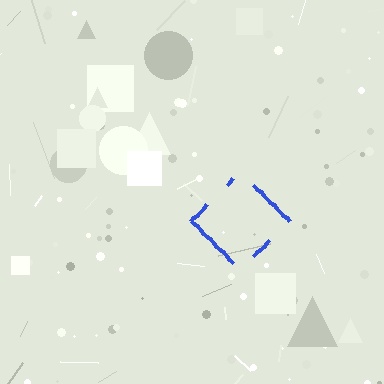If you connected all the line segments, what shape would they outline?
They would outline a diamond.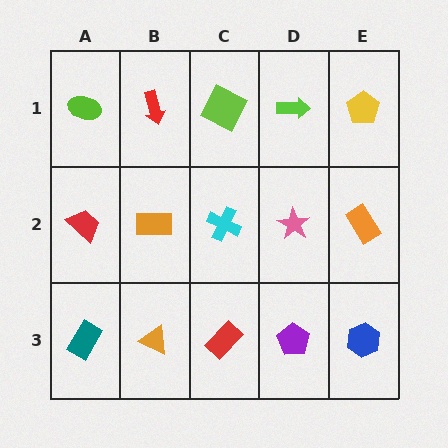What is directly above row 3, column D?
A pink star.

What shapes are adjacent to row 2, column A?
A lime ellipse (row 1, column A), a teal rectangle (row 3, column A), an orange rectangle (row 2, column B).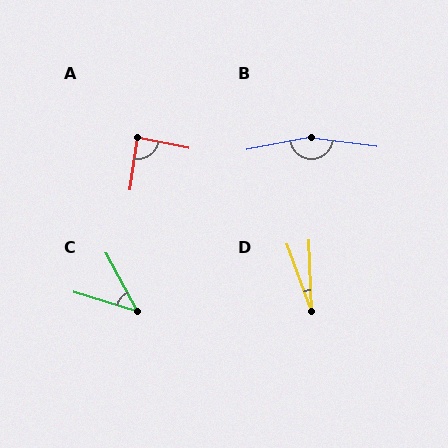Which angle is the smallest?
D, at approximately 18 degrees.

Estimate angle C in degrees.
Approximately 45 degrees.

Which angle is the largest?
B, at approximately 162 degrees.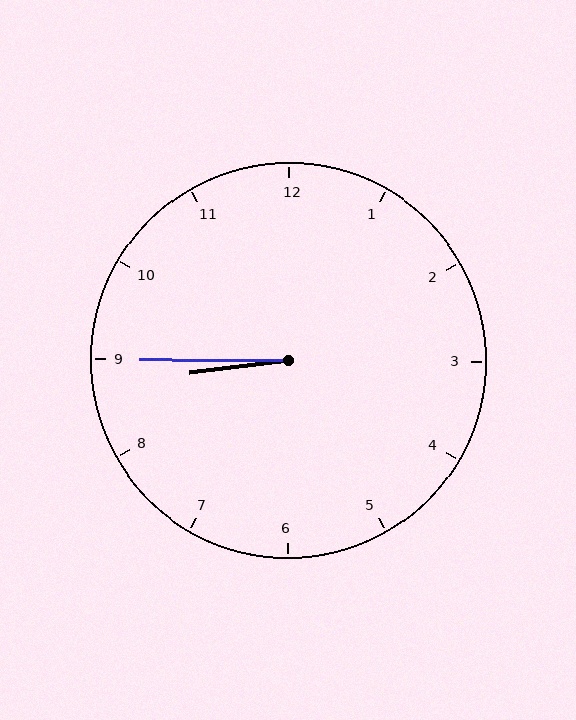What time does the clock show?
8:45.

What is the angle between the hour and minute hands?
Approximately 8 degrees.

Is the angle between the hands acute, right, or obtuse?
It is acute.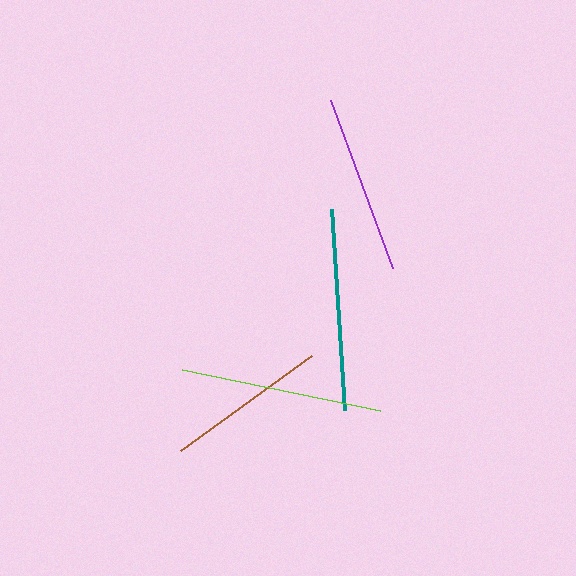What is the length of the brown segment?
The brown segment is approximately 162 pixels long.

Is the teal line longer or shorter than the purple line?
The teal line is longer than the purple line.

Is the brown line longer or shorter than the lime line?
The lime line is longer than the brown line.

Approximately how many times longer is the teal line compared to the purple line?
The teal line is approximately 1.1 times the length of the purple line.